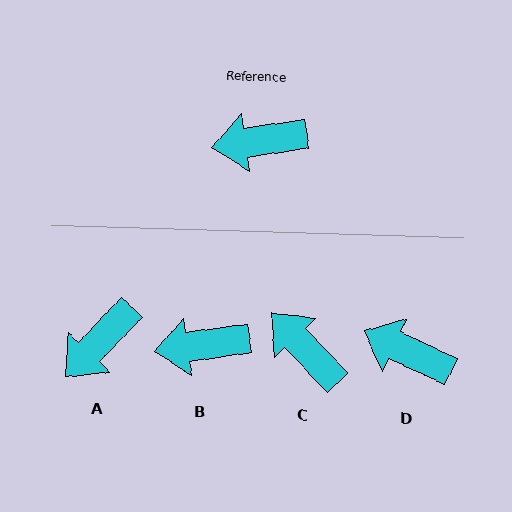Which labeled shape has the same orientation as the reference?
B.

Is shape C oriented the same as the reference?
No, it is off by about 54 degrees.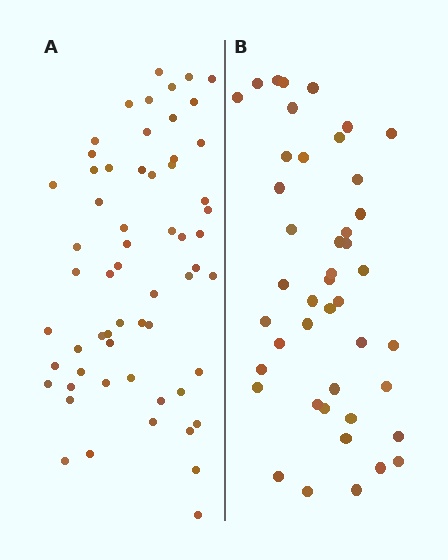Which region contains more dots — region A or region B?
Region A (the left region) has more dots.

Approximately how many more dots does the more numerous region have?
Region A has approximately 15 more dots than region B.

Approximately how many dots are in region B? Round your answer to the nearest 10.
About 40 dots. (The exact count is 44, which rounds to 40.)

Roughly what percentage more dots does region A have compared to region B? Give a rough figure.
About 35% more.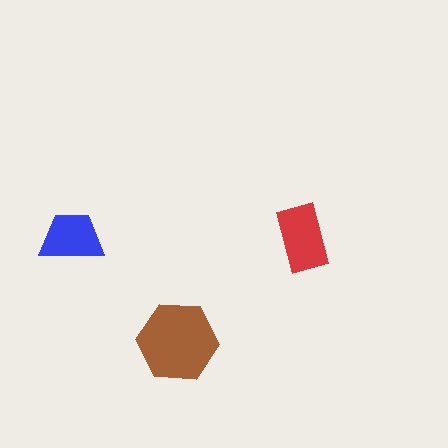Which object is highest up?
The blue trapezoid is topmost.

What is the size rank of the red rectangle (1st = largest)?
2nd.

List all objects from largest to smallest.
The brown hexagon, the red rectangle, the blue trapezoid.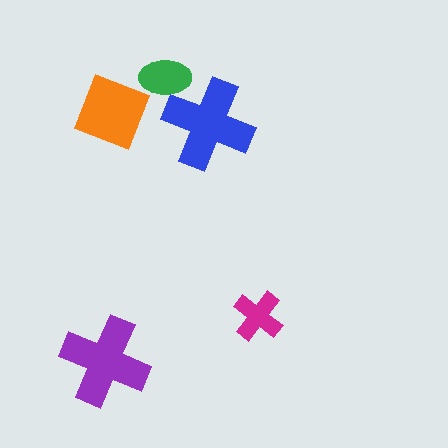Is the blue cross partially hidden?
Yes, it is partially covered by another shape.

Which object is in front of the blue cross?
The green ellipse is in front of the blue cross.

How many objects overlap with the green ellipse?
1 object overlaps with the green ellipse.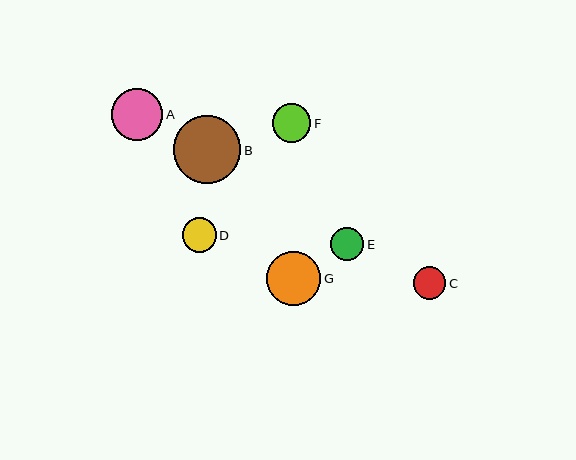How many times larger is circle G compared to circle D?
Circle G is approximately 1.6 times the size of circle D.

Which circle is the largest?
Circle B is the largest with a size of approximately 68 pixels.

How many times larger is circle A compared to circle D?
Circle A is approximately 1.5 times the size of circle D.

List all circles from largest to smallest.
From largest to smallest: B, G, A, F, D, E, C.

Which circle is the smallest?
Circle C is the smallest with a size of approximately 32 pixels.